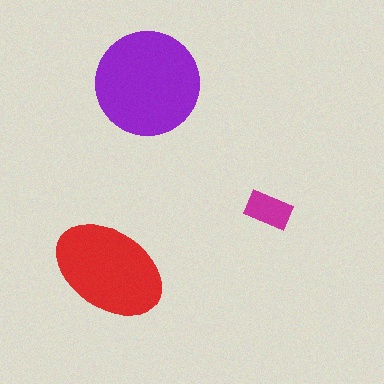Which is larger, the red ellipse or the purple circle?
The purple circle.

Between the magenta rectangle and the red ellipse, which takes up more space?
The red ellipse.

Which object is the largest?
The purple circle.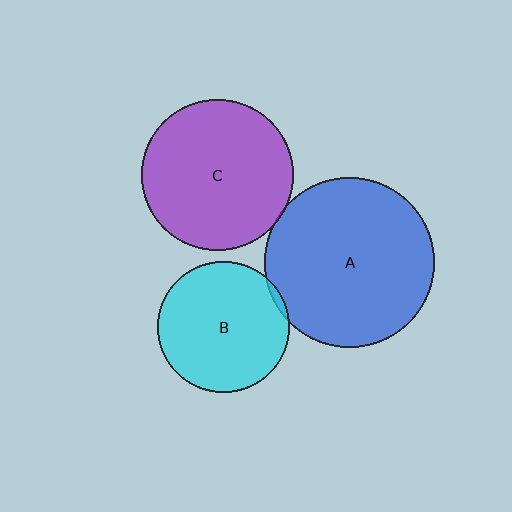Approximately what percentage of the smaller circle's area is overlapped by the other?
Approximately 5%.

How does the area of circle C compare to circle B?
Approximately 1.3 times.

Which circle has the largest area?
Circle A (blue).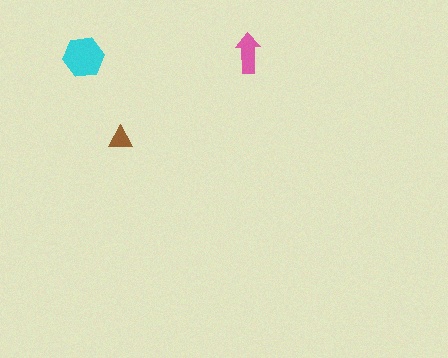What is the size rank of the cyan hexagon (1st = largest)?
1st.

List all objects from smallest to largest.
The brown triangle, the pink arrow, the cyan hexagon.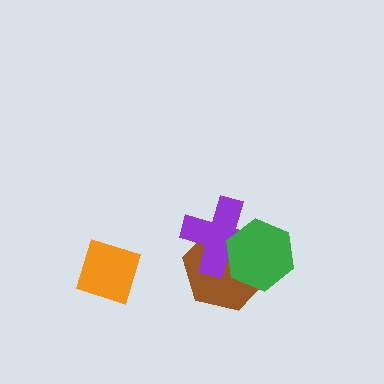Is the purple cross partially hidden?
Yes, it is partially covered by another shape.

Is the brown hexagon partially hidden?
Yes, it is partially covered by another shape.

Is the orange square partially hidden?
No, no other shape covers it.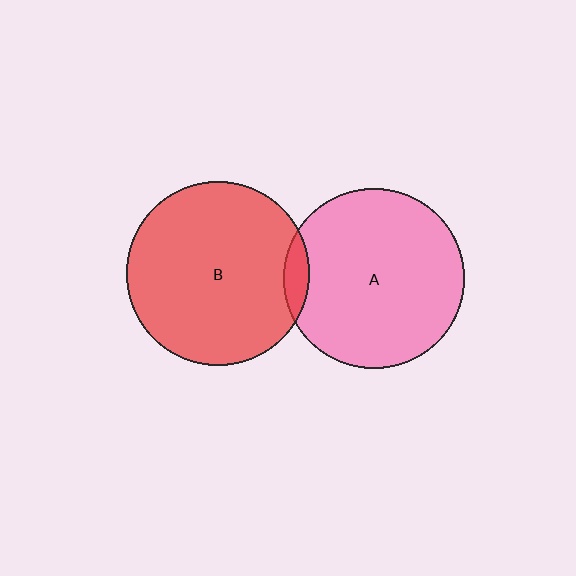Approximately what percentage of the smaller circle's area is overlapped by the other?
Approximately 5%.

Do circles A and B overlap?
Yes.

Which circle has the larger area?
Circle B (red).